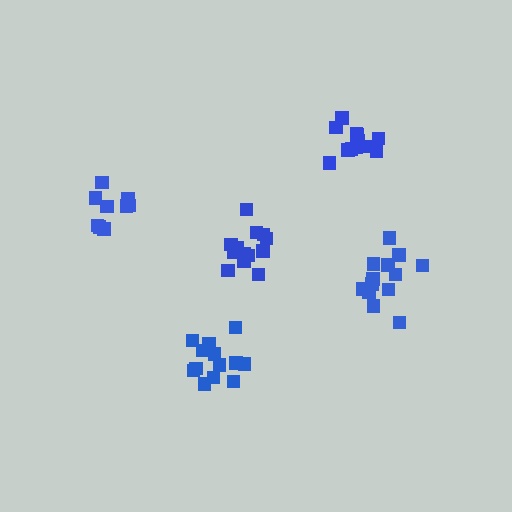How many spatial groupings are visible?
There are 5 spatial groupings.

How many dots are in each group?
Group 1: 13 dots, Group 2: 13 dots, Group 3: 9 dots, Group 4: 13 dots, Group 5: 14 dots (62 total).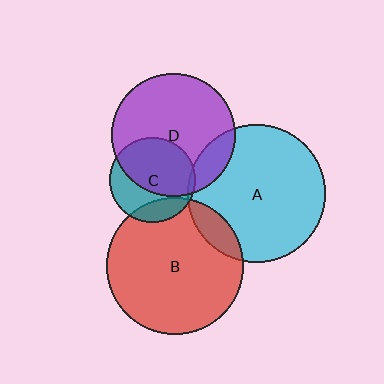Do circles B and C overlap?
Yes.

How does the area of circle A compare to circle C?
Approximately 2.6 times.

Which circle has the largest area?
Circle A (cyan).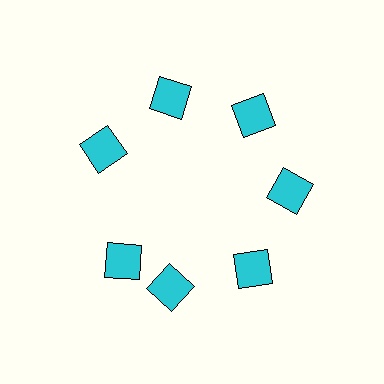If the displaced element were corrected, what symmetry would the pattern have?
It would have 7-fold rotational symmetry — the pattern would map onto itself every 51 degrees.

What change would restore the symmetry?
The symmetry would be restored by rotating it back into even spacing with its neighbors so that all 7 diamonds sit at equal angles and equal distance from the center.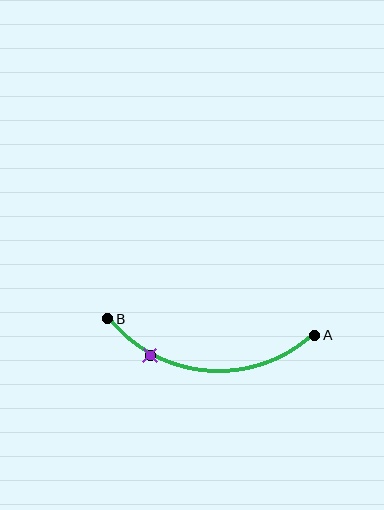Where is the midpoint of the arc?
The arc midpoint is the point on the curve farthest from the straight line joining A and B. It sits below that line.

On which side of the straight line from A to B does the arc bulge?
The arc bulges below the straight line connecting A and B.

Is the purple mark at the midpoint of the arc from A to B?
No. The purple mark lies on the arc but is closer to endpoint B. The arc midpoint would be at the point on the curve equidistant along the arc from both A and B.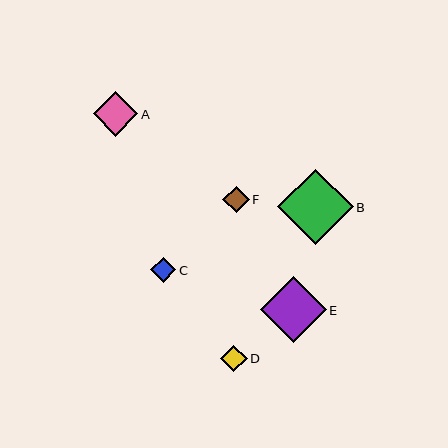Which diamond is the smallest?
Diamond C is the smallest with a size of approximately 25 pixels.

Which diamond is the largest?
Diamond B is the largest with a size of approximately 76 pixels.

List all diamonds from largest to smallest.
From largest to smallest: B, E, A, F, D, C.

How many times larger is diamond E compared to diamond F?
Diamond E is approximately 2.5 times the size of diamond F.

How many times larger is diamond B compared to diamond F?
Diamond B is approximately 2.9 times the size of diamond F.